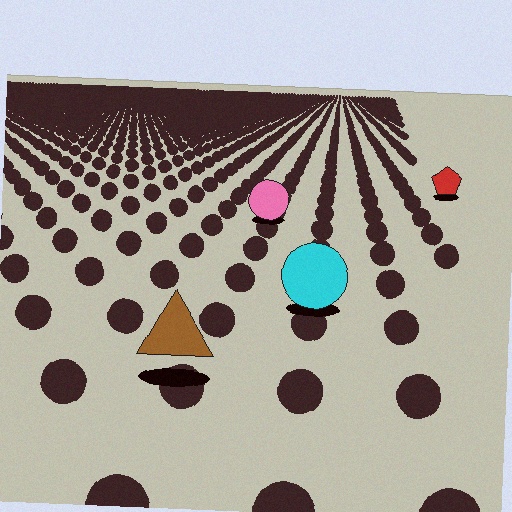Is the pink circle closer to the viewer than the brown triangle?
No. The brown triangle is closer — you can tell from the texture gradient: the ground texture is coarser near it.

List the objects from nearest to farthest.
From nearest to farthest: the brown triangle, the cyan circle, the pink circle, the red pentagon.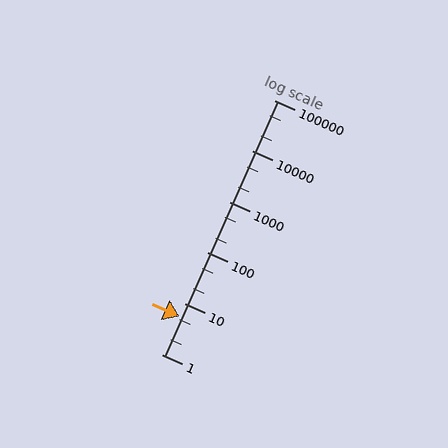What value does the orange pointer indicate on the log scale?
The pointer indicates approximately 5.5.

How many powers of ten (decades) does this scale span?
The scale spans 5 decades, from 1 to 100000.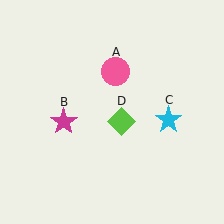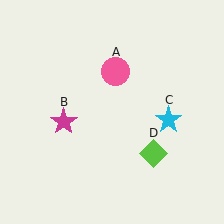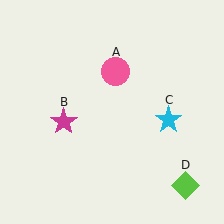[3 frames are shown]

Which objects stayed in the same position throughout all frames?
Pink circle (object A) and magenta star (object B) and cyan star (object C) remained stationary.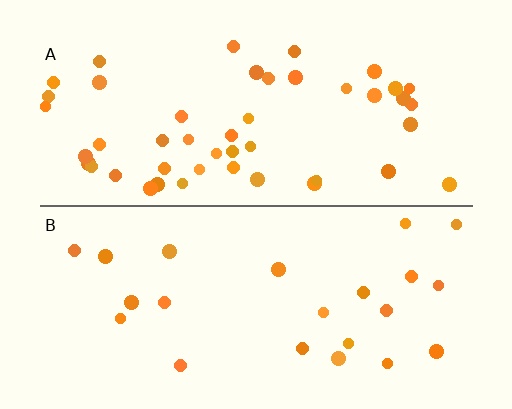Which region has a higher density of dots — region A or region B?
A (the top).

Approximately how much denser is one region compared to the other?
Approximately 2.1× — region A over region B.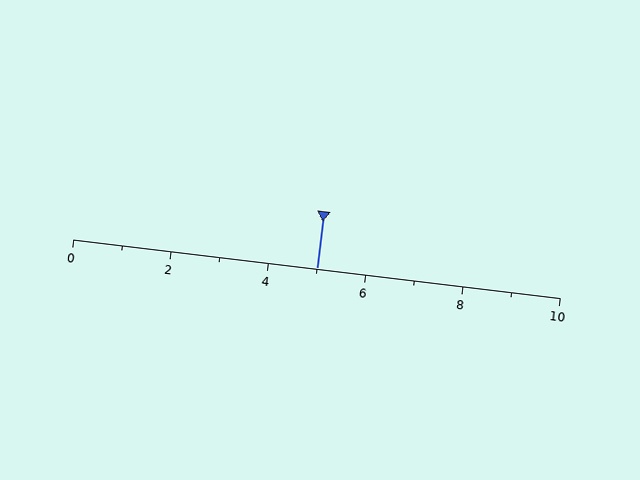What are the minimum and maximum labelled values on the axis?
The axis runs from 0 to 10.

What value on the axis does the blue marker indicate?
The marker indicates approximately 5.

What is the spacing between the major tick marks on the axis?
The major ticks are spaced 2 apart.